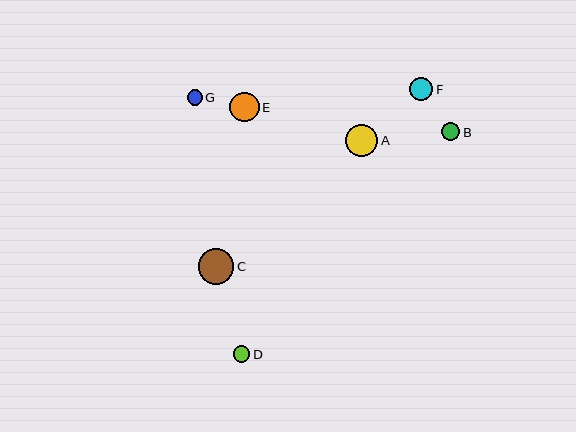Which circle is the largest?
Circle C is the largest with a size of approximately 36 pixels.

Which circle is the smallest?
Circle G is the smallest with a size of approximately 15 pixels.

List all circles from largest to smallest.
From largest to smallest: C, A, E, F, B, D, G.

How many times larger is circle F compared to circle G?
Circle F is approximately 1.5 times the size of circle G.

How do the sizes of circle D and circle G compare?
Circle D and circle G are approximately the same size.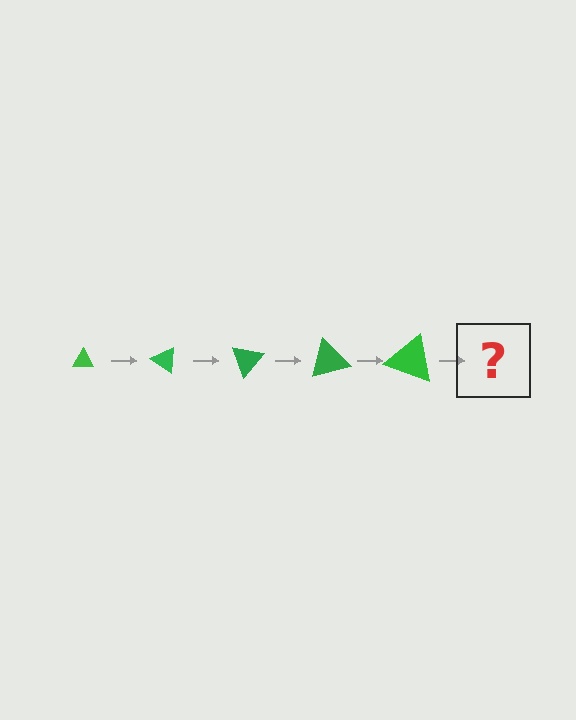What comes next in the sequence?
The next element should be a triangle, larger than the previous one and rotated 175 degrees from the start.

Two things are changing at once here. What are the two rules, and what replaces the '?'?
The two rules are that the triangle grows larger each step and it rotates 35 degrees each step. The '?' should be a triangle, larger than the previous one and rotated 175 degrees from the start.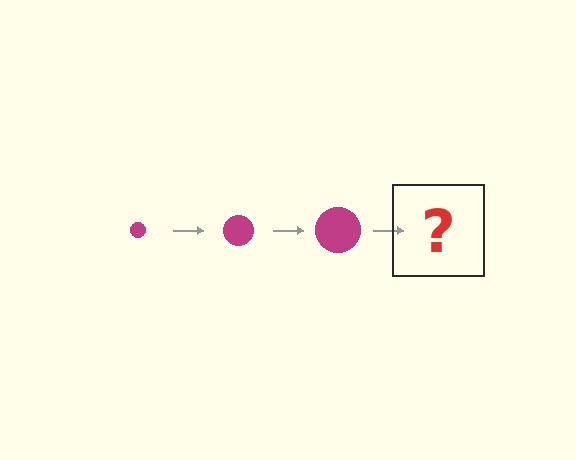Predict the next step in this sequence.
The next step is a magenta circle, larger than the previous one.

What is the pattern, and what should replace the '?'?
The pattern is that the circle gets progressively larger each step. The '?' should be a magenta circle, larger than the previous one.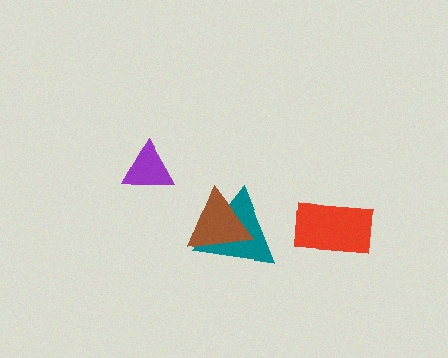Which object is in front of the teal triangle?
The brown triangle is in front of the teal triangle.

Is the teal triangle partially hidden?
Yes, it is partially covered by another shape.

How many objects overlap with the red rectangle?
0 objects overlap with the red rectangle.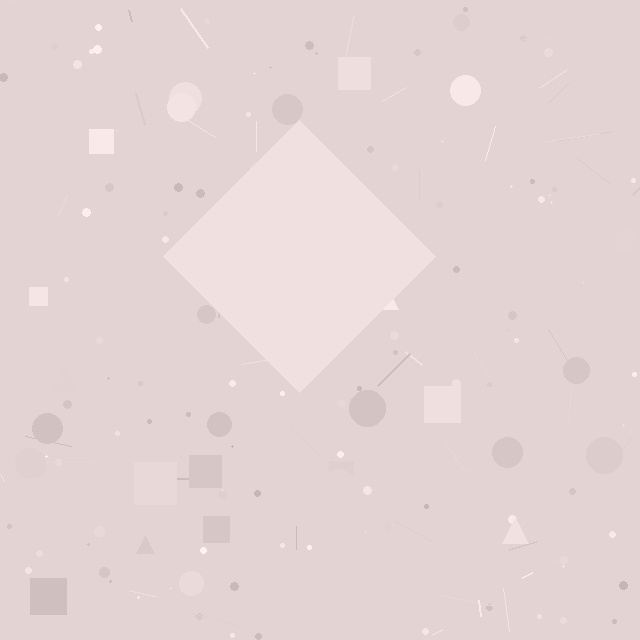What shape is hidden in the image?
A diamond is hidden in the image.